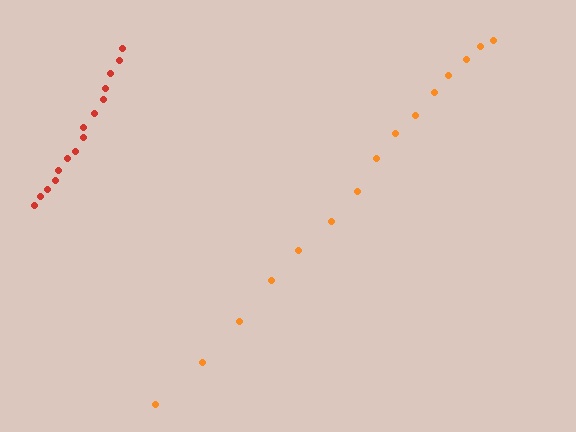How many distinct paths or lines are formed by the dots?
There are 2 distinct paths.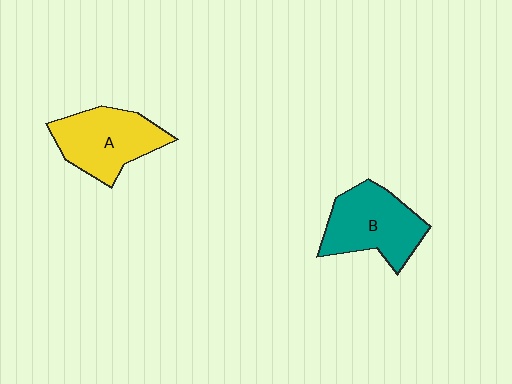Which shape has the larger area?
Shape B (teal).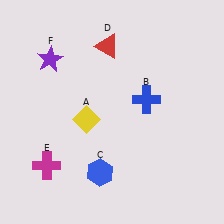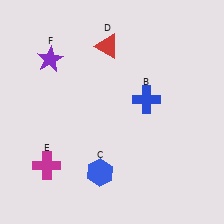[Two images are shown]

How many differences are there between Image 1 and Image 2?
There is 1 difference between the two images.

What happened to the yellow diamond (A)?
The yellow diamond (A) was removed in Image 2. It was in the bottom-left area of Image 1.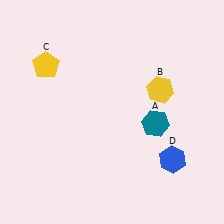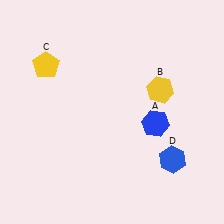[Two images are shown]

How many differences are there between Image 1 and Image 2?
There is 1 difference between the two images.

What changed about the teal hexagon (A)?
In Image 1, A is teal. In Image 2, it changed to blue.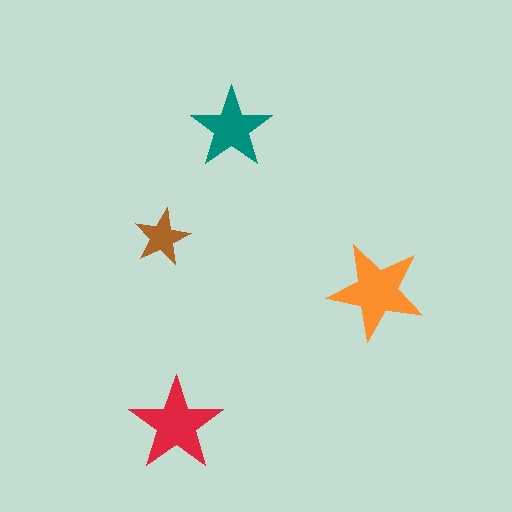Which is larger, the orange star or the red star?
The orange one.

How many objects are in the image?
There are 4 objects in the image.